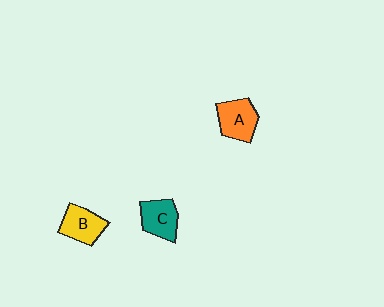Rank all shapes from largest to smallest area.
From largest to smallest: A (orange), B (yellow), C (teal).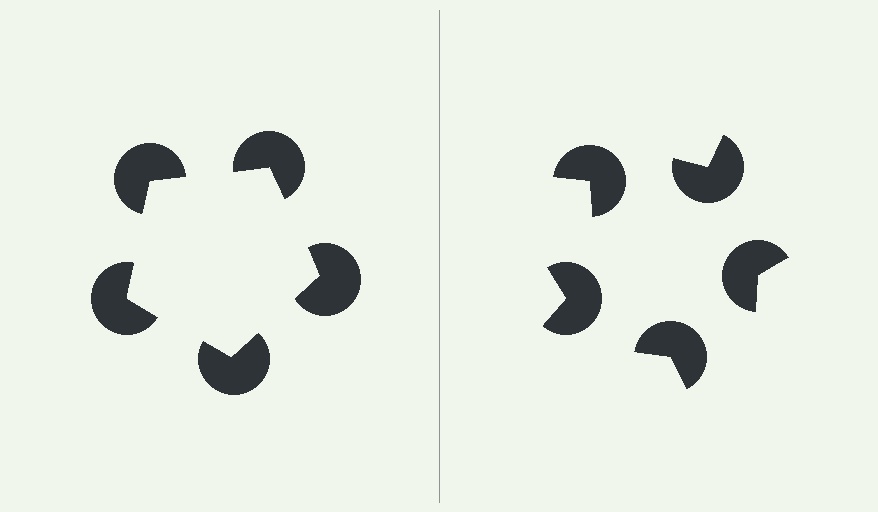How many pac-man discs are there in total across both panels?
10 — 5 on each side.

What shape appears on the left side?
An illusory pentagon.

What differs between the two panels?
The pac-man discs are positioned identically on both sides; only the wedge orientations differ. On the left they align to a pentagon; on the right they are misaligned.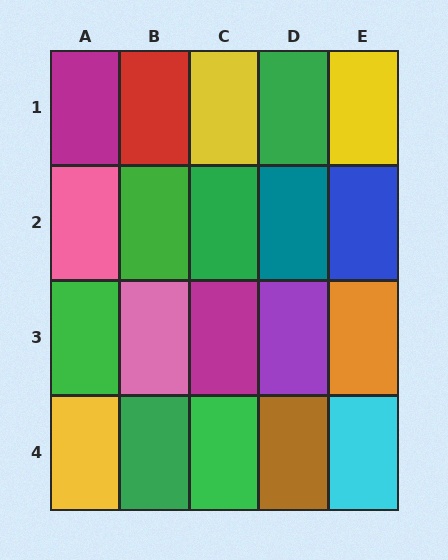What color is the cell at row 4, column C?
Green.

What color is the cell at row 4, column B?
Green.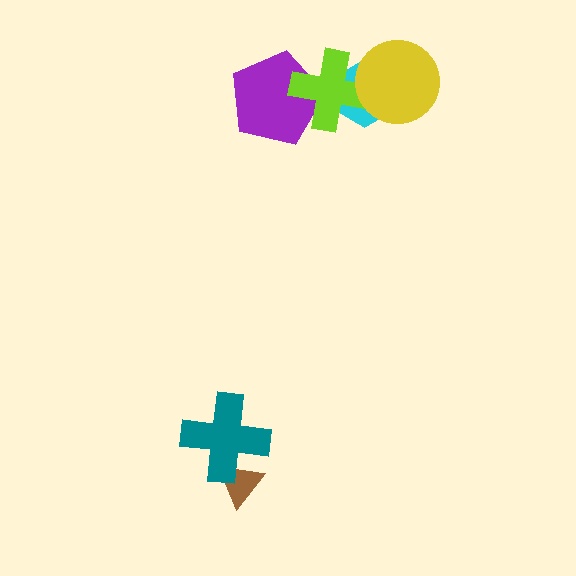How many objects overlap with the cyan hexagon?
2 objects overlap with the cyan hexagon.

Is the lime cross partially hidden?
Yes, it is partially covered by another shape.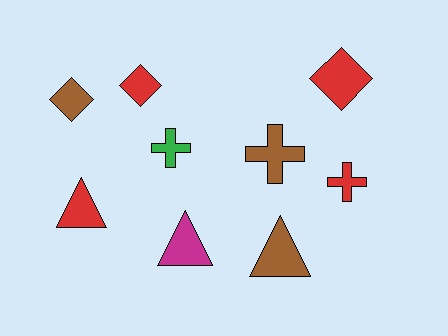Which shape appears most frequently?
Diamond, with 3 objects.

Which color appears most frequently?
Red, with 4 objects.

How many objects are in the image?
There are 9 objects.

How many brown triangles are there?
There is 1 brown triangle.